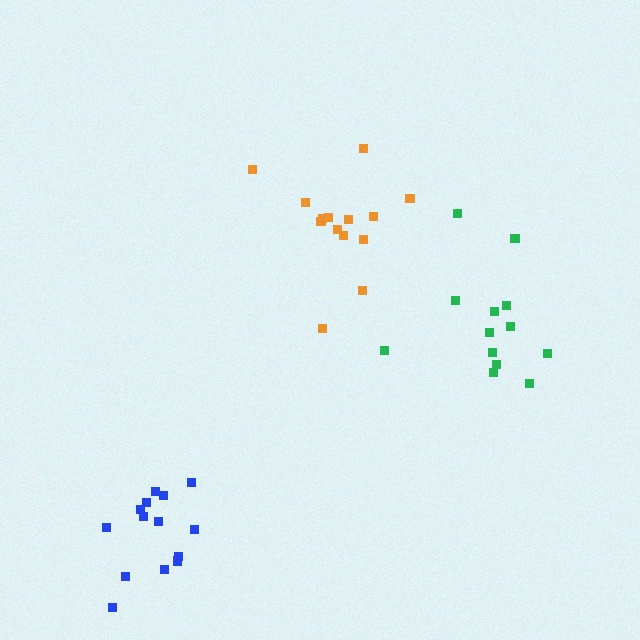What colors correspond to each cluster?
The clusters are colored: green, orange, blue.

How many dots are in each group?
Group 1: 13 dots, Group 2: 14 dots, Group 3: 14 dots (41 total).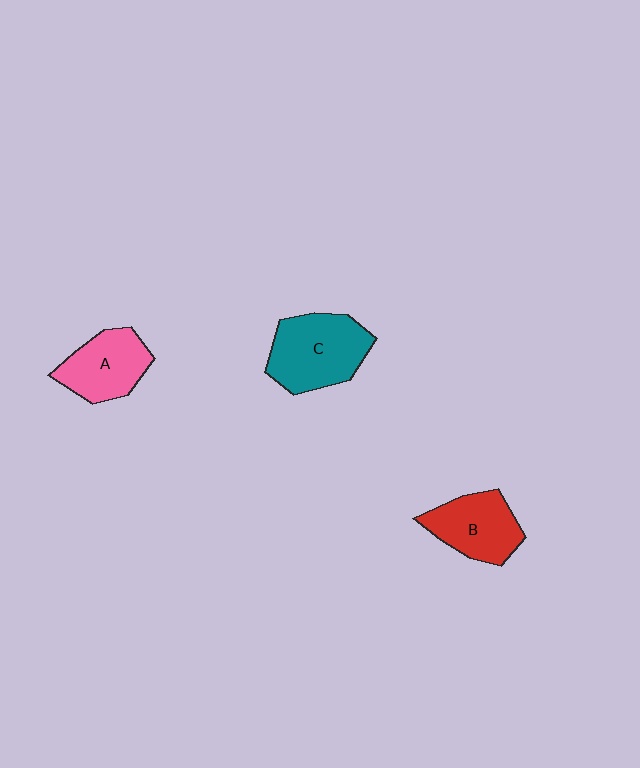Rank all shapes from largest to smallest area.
From largest to smallest: C (teal), B (red), A (pink).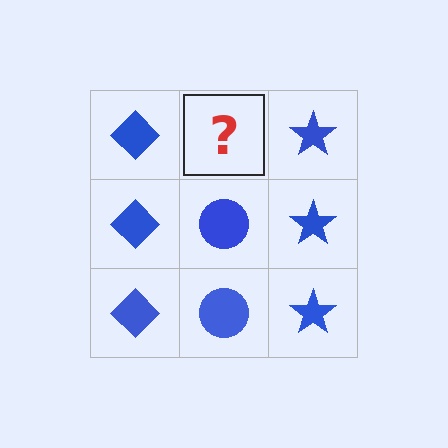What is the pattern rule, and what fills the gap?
The rule is that each column has a consistent shape. The gap should be filled with a blue circle.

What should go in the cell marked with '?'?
The missing cell should contain a blue circle.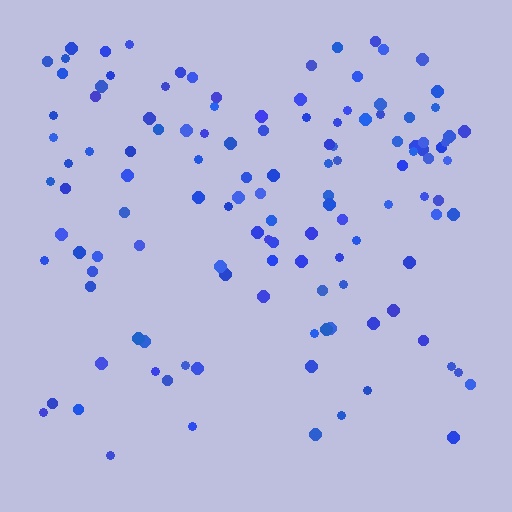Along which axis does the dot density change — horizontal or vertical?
Vertical.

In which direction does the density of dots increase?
From bottom to top, with the top side densest.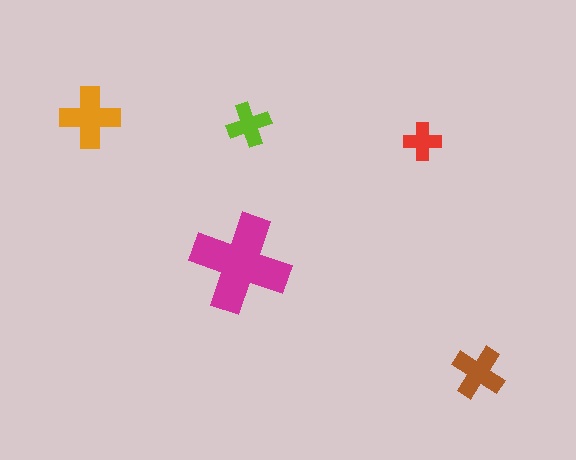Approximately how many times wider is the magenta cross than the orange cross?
About 1.5 times wider.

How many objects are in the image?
There are 5 objects in the image.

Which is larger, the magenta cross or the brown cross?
The magenta one.